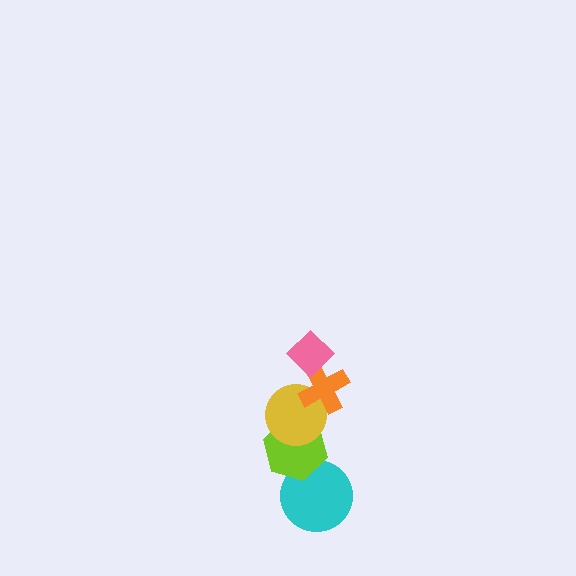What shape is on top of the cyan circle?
The lime hexagon is on top of the cyan circle.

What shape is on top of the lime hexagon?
The yellow circle is on top of the lime hexagon.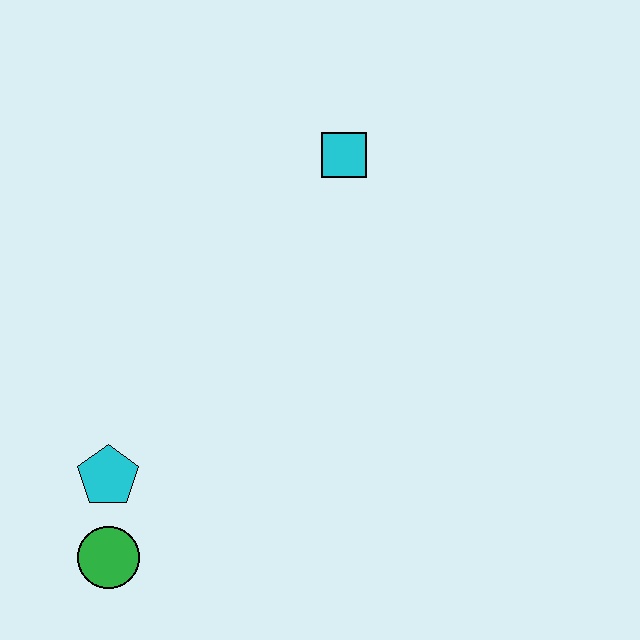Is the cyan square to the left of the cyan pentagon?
No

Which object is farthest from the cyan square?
The green circle is farthest from the cyan square.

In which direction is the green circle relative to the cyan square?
The green circle is below the cyan square.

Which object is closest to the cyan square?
The cyan pentagon is closest to the cyan square.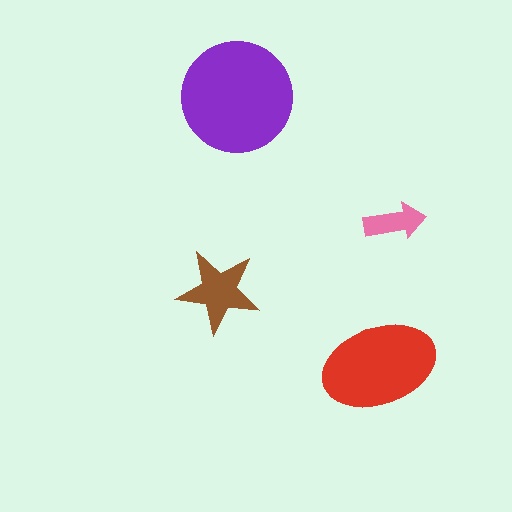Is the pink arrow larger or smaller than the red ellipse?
Smaller.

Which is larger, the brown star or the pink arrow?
The brown star.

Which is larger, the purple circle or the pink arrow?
The purple circle.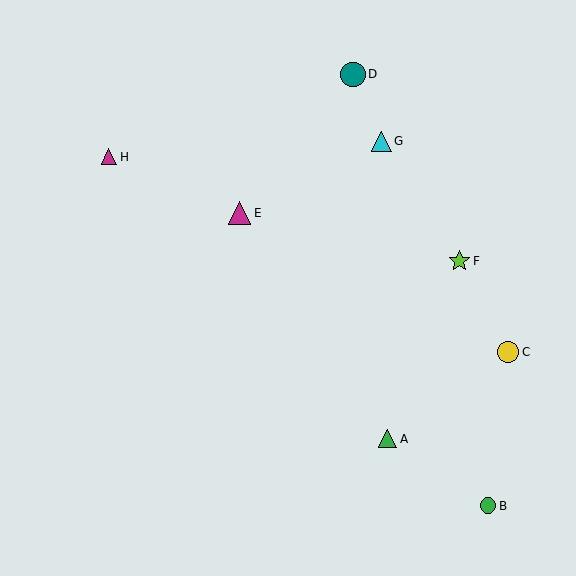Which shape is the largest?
The teal circle (labeled D) is the largest.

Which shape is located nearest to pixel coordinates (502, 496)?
The green circle (labeled B) at (488, 506) is nearest to that location.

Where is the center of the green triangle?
The center of the green triangle is at (388, 439).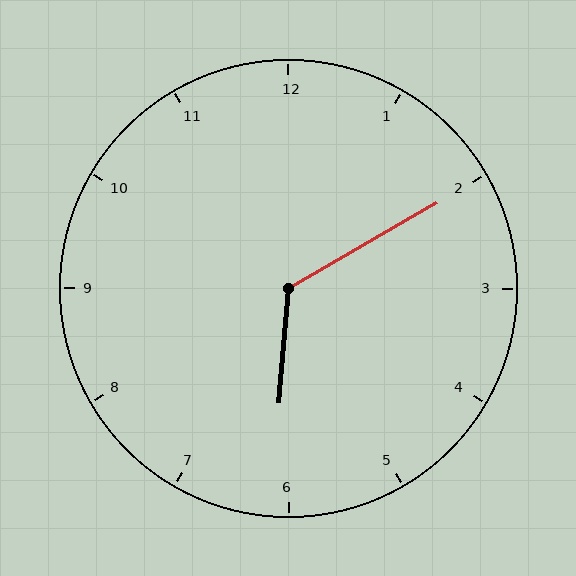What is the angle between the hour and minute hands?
Approximately 125 degrees.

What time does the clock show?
6:10.